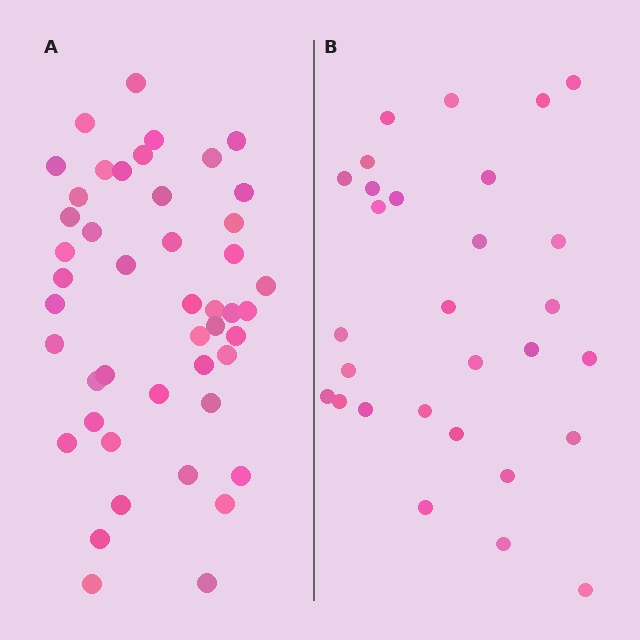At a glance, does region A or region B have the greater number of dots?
Region A (the left region) has more dots.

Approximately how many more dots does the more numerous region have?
Region A has approximately 15 more dots than region B.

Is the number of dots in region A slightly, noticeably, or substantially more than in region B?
Region A has substantially more. The ratio is roughly 1.6 to 1.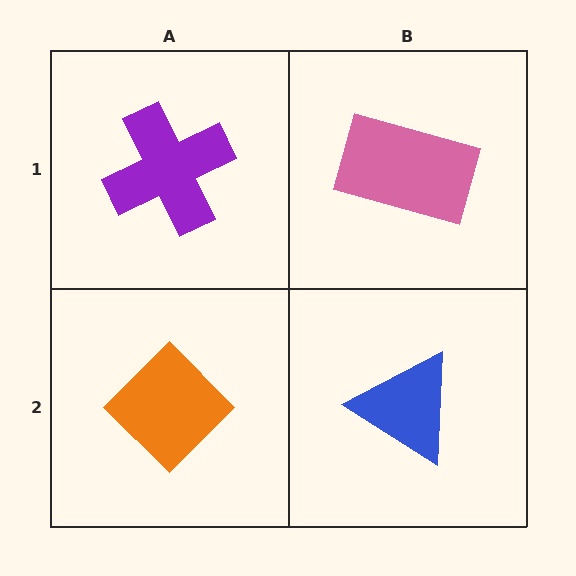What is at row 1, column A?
A purple cross.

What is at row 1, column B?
A pink rectangle.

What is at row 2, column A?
An orange diamond.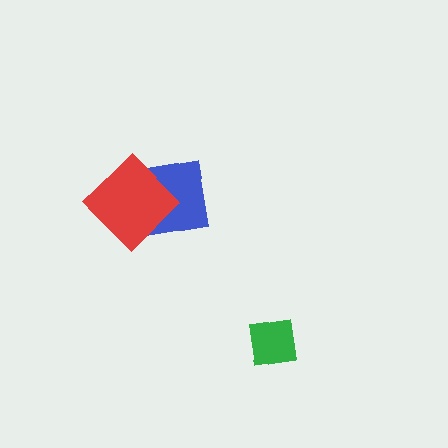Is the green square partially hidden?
No, no other shape covers it.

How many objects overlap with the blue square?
1 object overlaps with the blue square.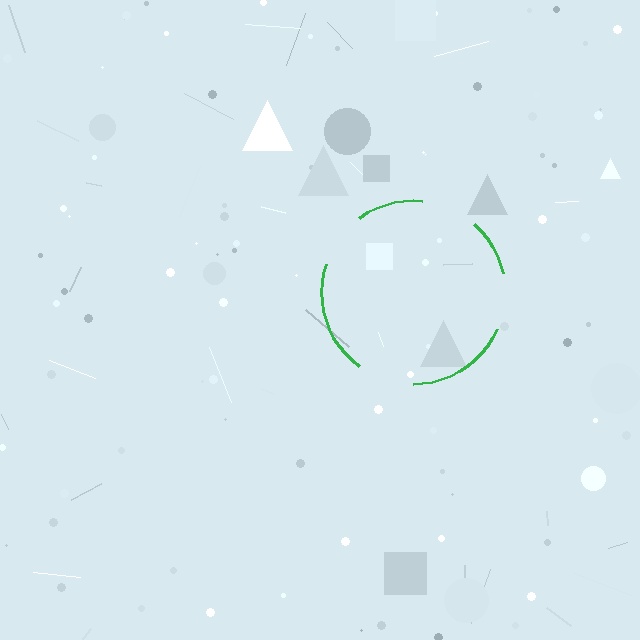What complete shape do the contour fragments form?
The contour fragments form a circle.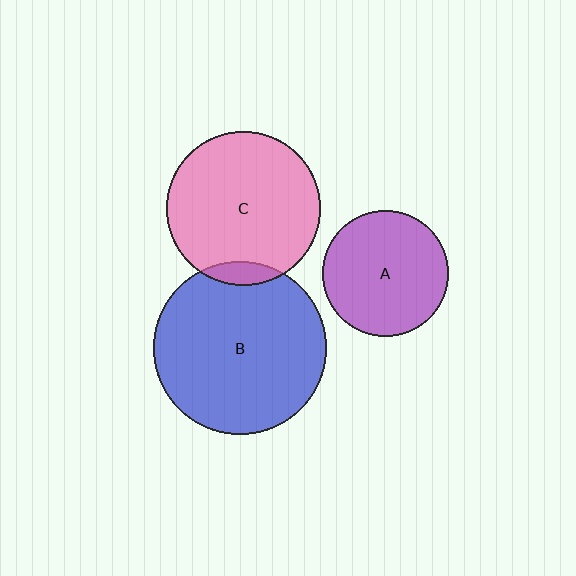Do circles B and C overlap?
Yes.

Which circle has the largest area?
Circle B (blue).